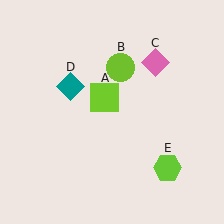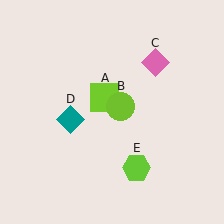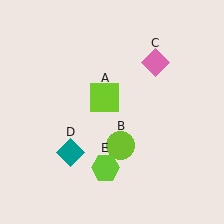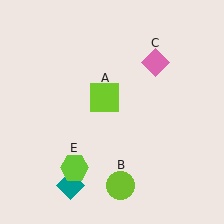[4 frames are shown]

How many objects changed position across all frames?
3 objects changed position: lime circle (object B), teal diamond (object D), lime hexagon (object E).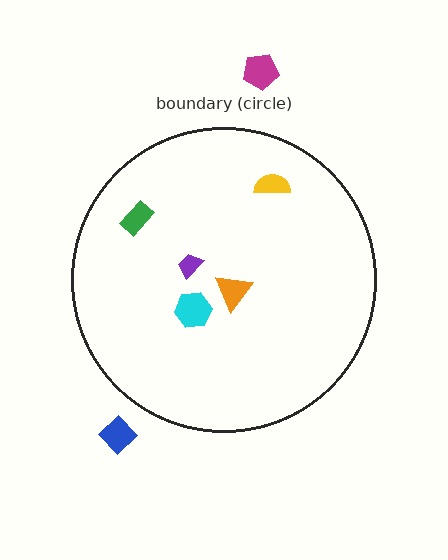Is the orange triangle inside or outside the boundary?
Inside.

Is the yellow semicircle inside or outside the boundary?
Inside.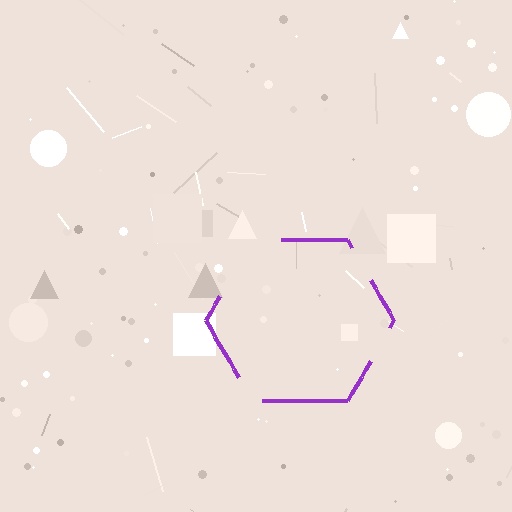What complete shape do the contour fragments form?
The contour fragments form a hexagon.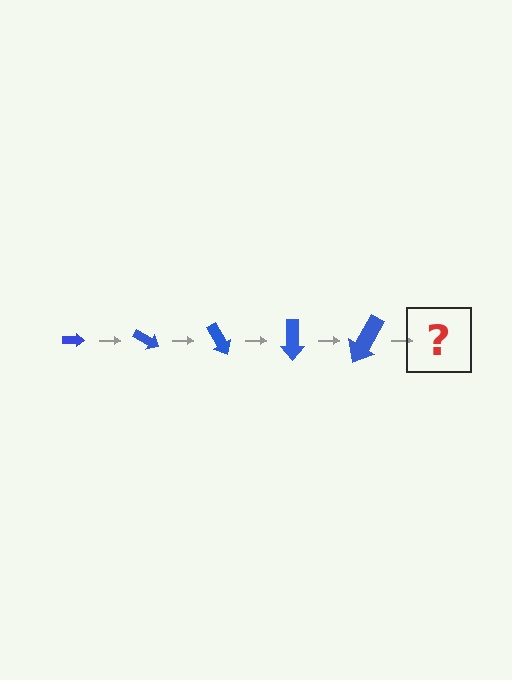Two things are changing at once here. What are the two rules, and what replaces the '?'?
The two rules are that the arrow grows larger each step and it rotates 30 degrees each step. The '?' should be an arrow, larger than the previous one and rotated 150 degrees from the start.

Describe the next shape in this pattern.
It should be an arrow, larger than the previous one and rotated 150 degrees from the start.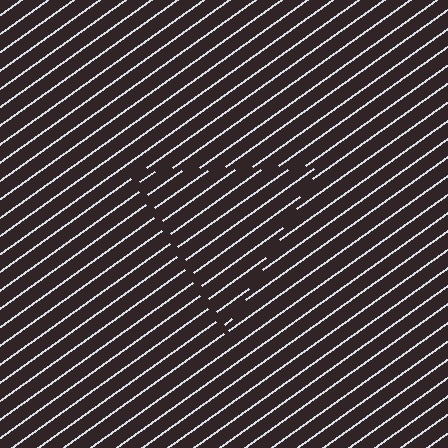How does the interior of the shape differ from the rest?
The interior of the shape contains the same grating, shifted by half a period — the contour is defined by the phase discontinuity where line-ends from the inner and outer gratings abut.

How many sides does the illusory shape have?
3 sides — the line-ends trace a triangle.